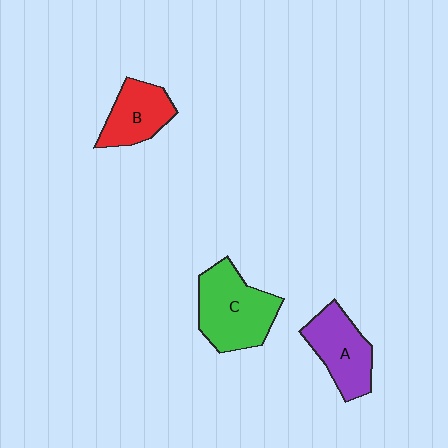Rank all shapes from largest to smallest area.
From largest to smallest: C (green), A (purple), B (red).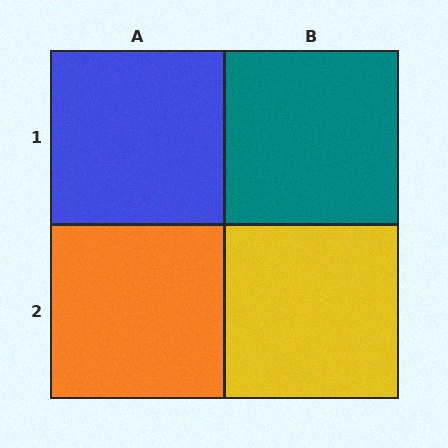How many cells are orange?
1 cell is orange.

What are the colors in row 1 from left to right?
Blue, teal.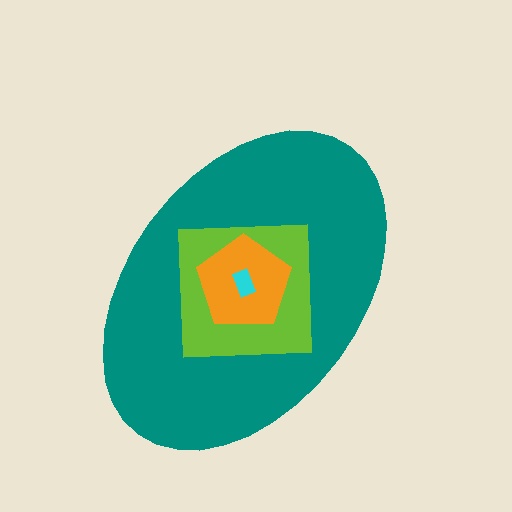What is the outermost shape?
The teal ellipse.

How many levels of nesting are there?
4.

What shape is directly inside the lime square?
The orange pentagon.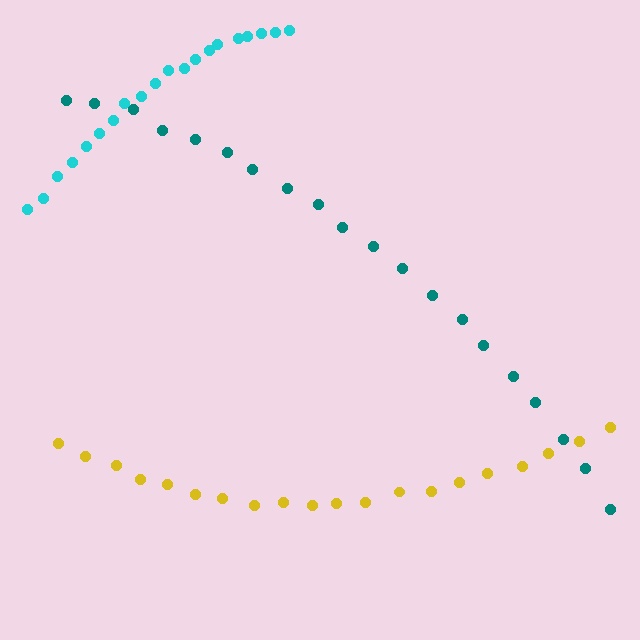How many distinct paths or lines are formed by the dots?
There are 3 distinct paths.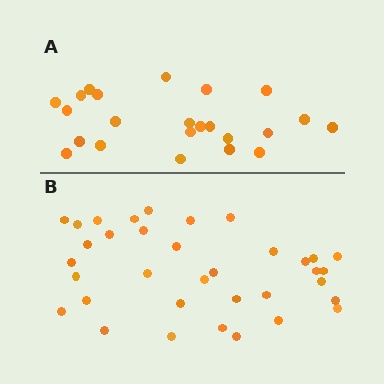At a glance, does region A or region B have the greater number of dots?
Region B (the bottom region) has more dots.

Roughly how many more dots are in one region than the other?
Region B has roughly 12 or so more dots than region A.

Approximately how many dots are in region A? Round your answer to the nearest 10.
About 20 dots. (The exact count is 23, which rounds to 20.)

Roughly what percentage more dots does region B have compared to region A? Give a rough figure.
About 50% more.